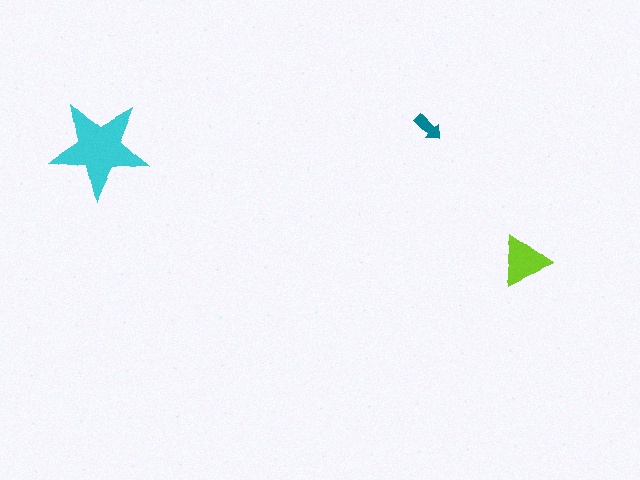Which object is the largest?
The cyan star.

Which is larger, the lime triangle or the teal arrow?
The lime triangle.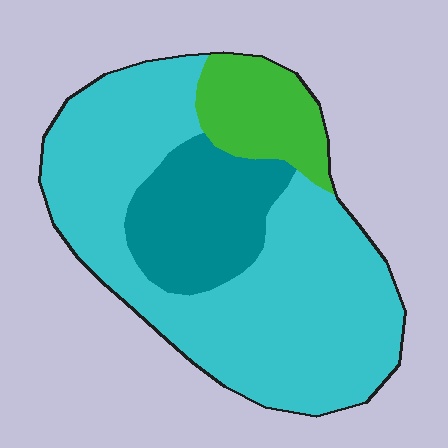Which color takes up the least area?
Green, at roughly 15%.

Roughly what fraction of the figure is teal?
Teal covers around 20% of the figure.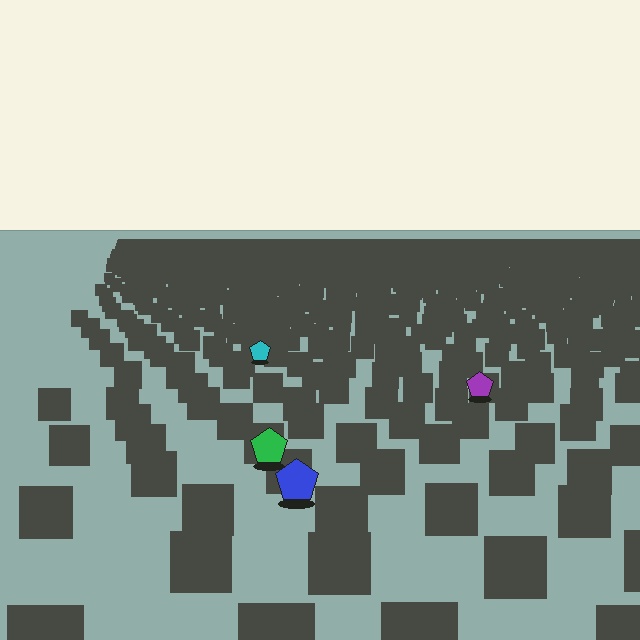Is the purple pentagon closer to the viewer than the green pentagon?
No. The green pentagon is closer — you can tell from the texture gradient: the ground texture is coarser near it.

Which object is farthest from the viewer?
The cyan pentagon is farthest from the viewer. It appears smaller and the ground texture around it is denser.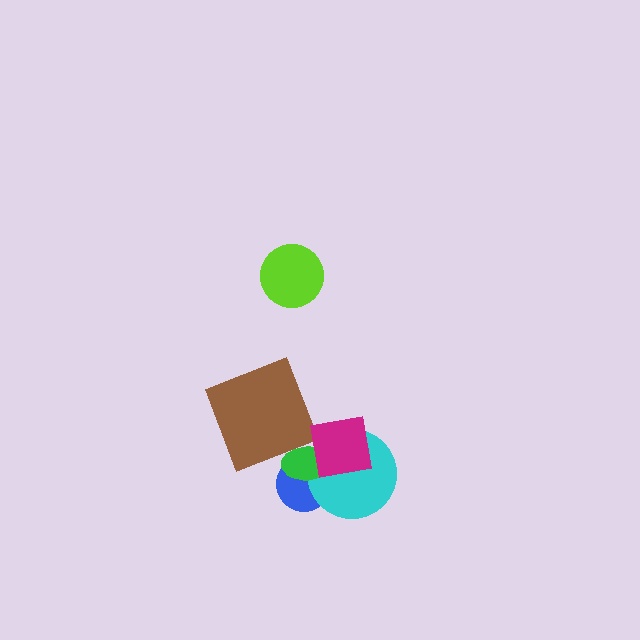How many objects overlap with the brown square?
0 objects overlap with the brown square.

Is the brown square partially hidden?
No, no other shape covers it.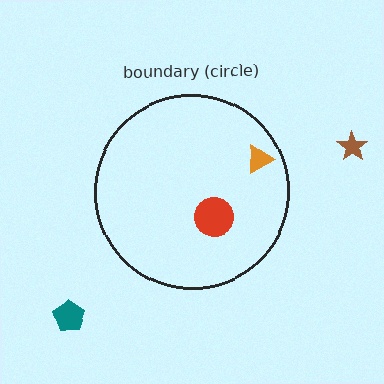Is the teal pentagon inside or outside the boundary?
Outside.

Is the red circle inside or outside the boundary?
Inside.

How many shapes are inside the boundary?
2 inside, 2 outside.